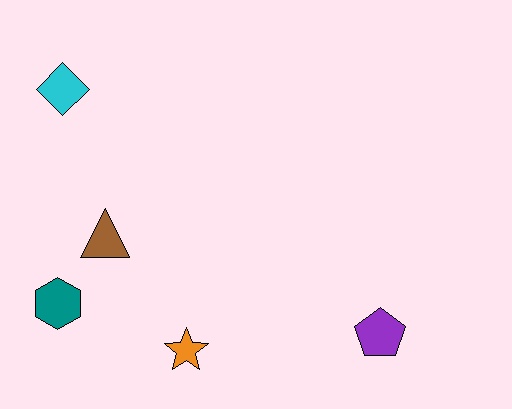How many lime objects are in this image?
There are no lime objects.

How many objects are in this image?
There are 5 objects.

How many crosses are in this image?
There are no crosses.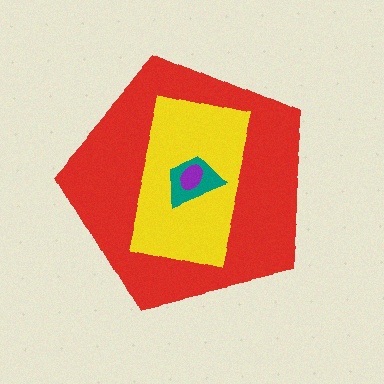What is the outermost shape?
The red pentagon.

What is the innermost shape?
The purple ellipse.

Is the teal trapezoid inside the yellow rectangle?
Yes.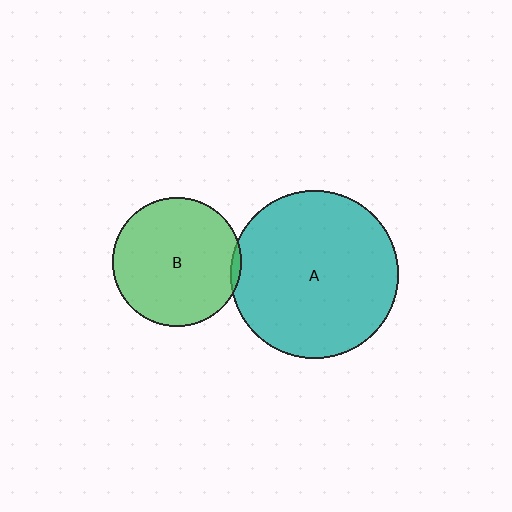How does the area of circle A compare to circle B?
Approximately 1.7 times.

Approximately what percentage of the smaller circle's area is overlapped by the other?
Approximately 5%.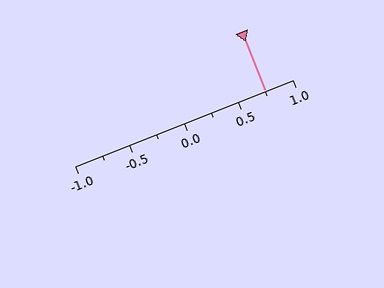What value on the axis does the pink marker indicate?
The marker indicates approximately 0.75.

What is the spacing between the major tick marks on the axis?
The major ticks are spaced 0.5 apart.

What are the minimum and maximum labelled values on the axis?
The axis runs from -1.0 to 1.0.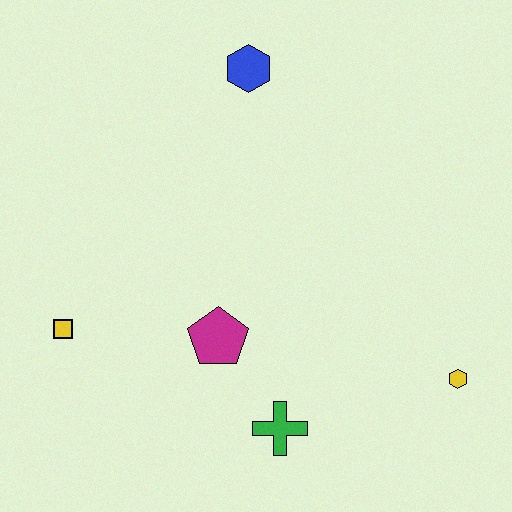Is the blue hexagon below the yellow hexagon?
No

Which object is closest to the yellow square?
The magenta pentagon is closest to the yellow square.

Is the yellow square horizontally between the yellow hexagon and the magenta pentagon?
No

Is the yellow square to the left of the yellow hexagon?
Yes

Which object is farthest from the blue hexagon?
The yellow hexagon is farthest from the blue hexagon.